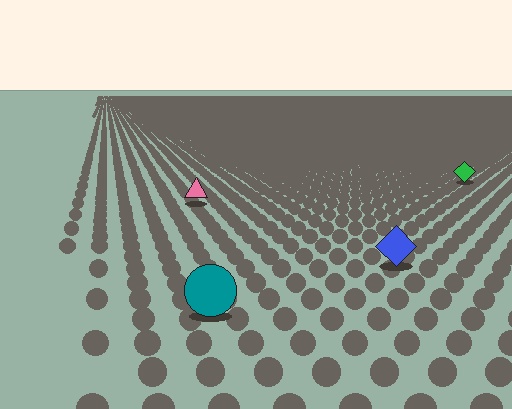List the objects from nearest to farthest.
From nearest to farthest: the teal circle, the blue diamond, the pink triangle, the green diamond.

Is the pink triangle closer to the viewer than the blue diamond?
No. The blue diamond is closer — you can tell from the texture gradient: the ground texture is coarser near it.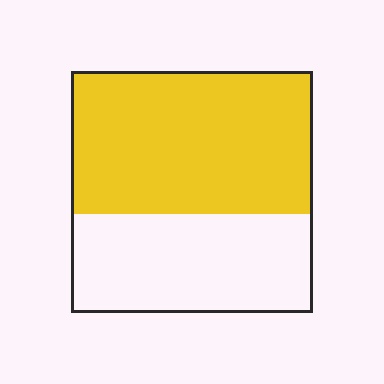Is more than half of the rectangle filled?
Yes.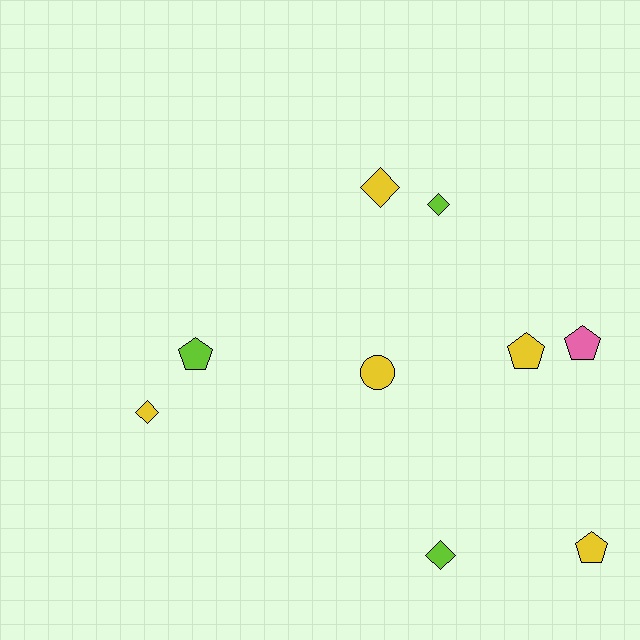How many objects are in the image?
There are 9 objects.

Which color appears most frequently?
Yellow, with 5 objects.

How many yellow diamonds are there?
There are 2 yellow diamonds.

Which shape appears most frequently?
Pentagon, with 4 objects.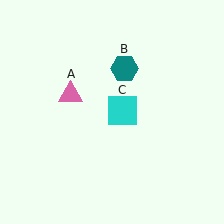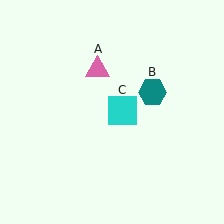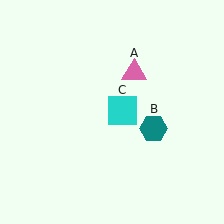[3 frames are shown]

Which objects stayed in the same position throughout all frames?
Cyan square (object C) remained stationary.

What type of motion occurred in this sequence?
The pink triangle (object A), teal hexagon (object B) rotated clockwise around the center of the scene.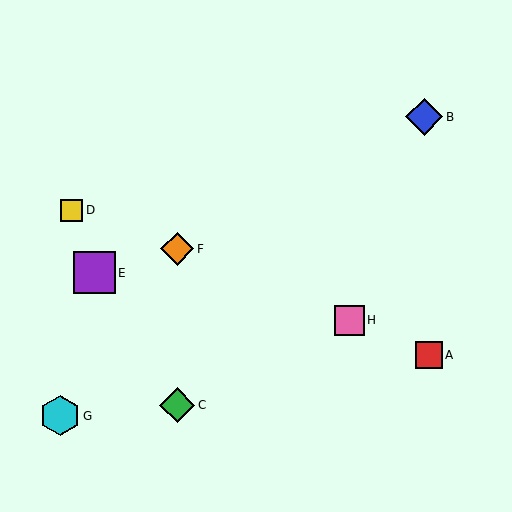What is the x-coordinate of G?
Object G is at x≈60.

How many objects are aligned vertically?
2 objects (C, F) are aligned vertically.